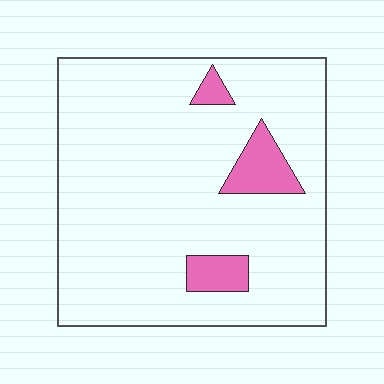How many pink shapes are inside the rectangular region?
3.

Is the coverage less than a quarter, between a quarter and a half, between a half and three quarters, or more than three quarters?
Less than a quarter.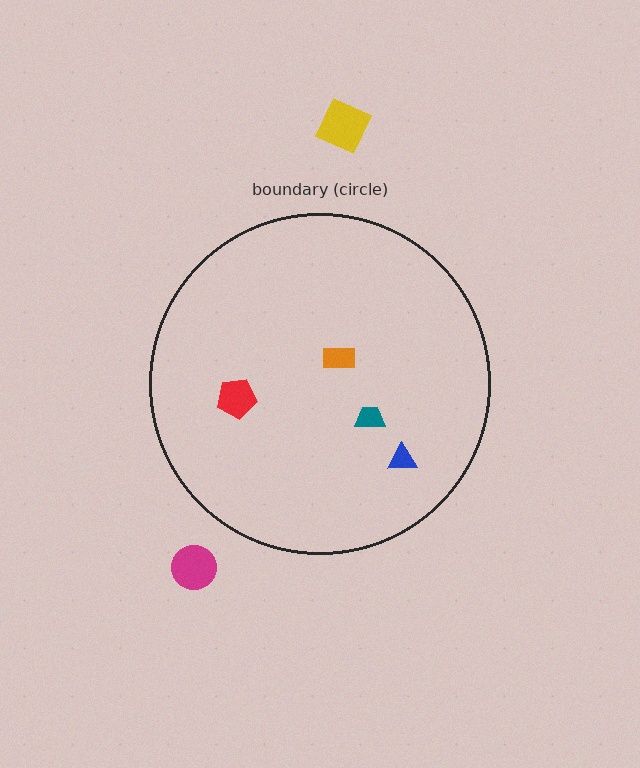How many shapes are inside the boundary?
4 inside, 2 outside.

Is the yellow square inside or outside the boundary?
Outside.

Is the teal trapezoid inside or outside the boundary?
Inside.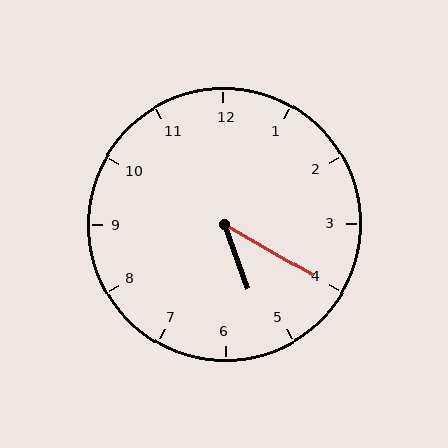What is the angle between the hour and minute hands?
Approximately 40 degrees.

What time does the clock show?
5:20.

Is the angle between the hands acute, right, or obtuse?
It is acute.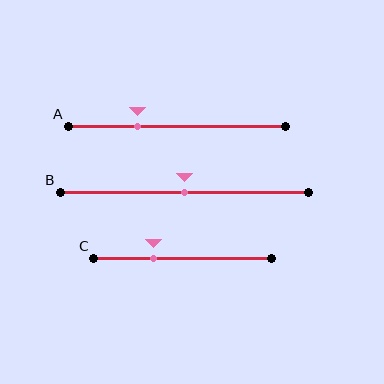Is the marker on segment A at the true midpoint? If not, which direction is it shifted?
No, the marker on segment A is shifted to the left by about 18% of the segment length.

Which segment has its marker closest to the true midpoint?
Segment B has its marker closest to the true midpoint.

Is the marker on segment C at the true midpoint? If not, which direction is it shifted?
No, the marker on segment C is shifted to the left by about 17% of the segment length.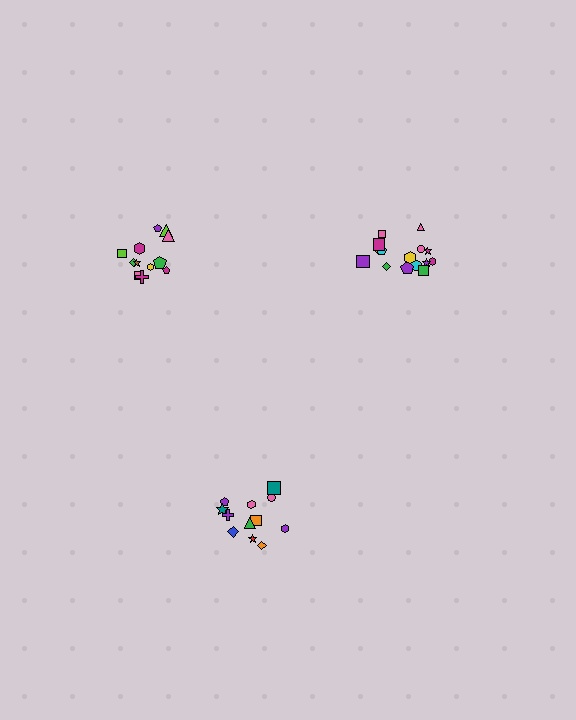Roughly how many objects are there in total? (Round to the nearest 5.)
Roughly 40 objects in total.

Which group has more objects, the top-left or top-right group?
The top-right group.